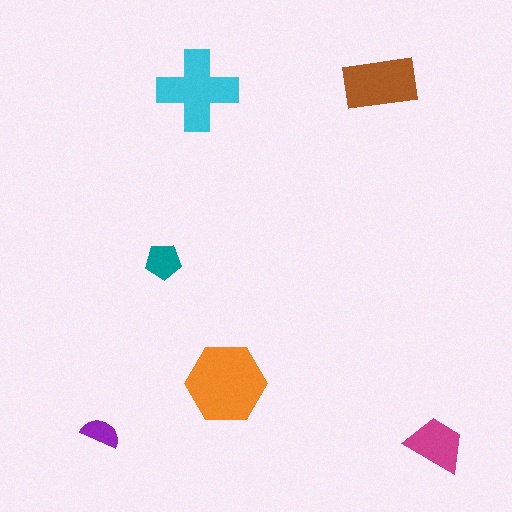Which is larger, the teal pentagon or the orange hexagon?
The orange hexagon.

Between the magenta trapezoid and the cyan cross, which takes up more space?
The cyan cross.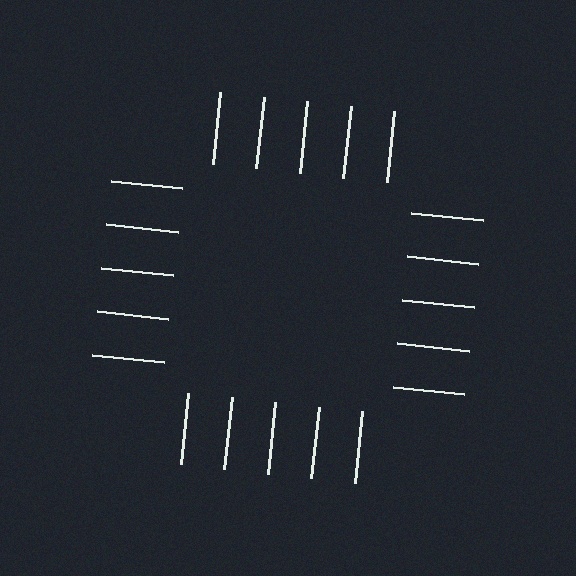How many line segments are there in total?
20 — 5 along each of the 4 edges.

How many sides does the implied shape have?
4 sides — the line-ends trace a square.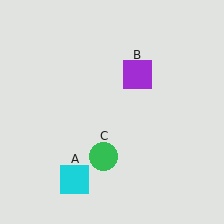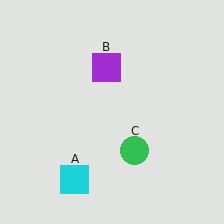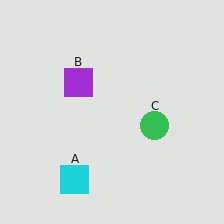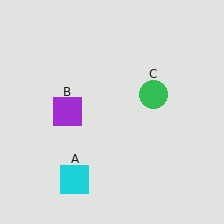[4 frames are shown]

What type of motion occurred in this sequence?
The purple square (object B), green circle (object C) rotated counterclockwise around the center of the scene.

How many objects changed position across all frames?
2 objects changed position: purple square (object B), green circle (object C).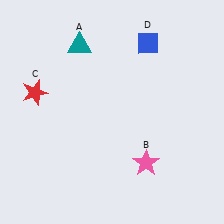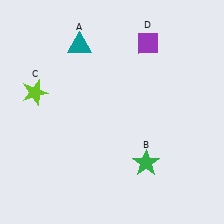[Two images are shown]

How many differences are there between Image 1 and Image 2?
There are 3 differences between the two images.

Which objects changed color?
B changed from pink to green. C changed from red to lime. D changed from blue to purple.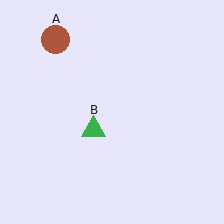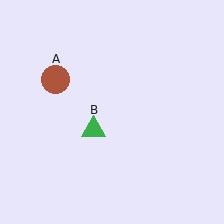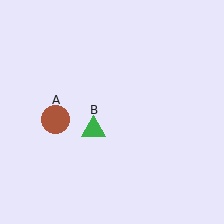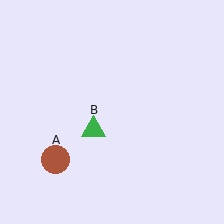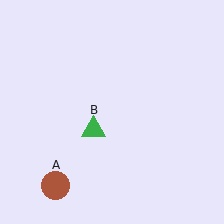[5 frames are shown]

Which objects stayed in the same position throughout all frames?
Green triangle (object B) remained stationary.